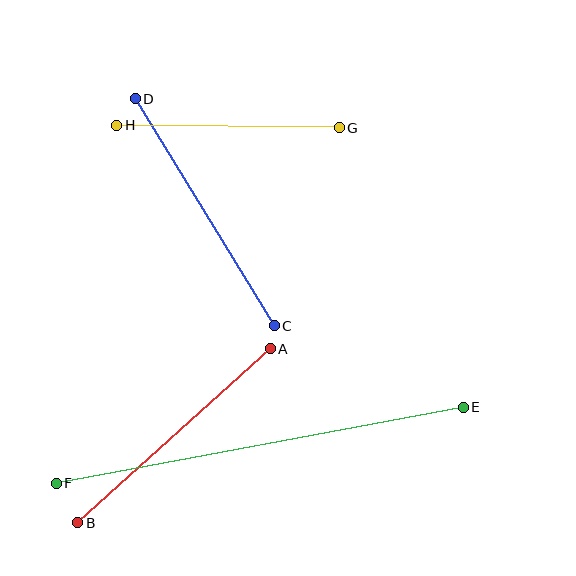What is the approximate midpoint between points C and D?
The midpoint is at approximately (205, 212) pixels.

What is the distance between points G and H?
The distance is approximately 223 pixels.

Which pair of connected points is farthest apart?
Points E and F are farthest apart.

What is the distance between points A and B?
The distance is approximately 259 pixels.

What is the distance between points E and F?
The distance is approximately 414 pixels.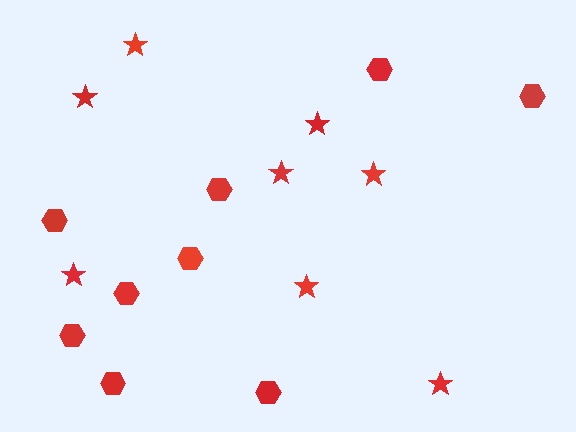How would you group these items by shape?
There are 2 groups: one group of hexagons (9) and one group of stars (8).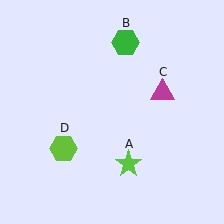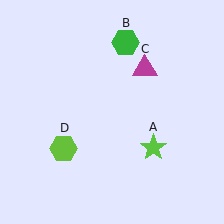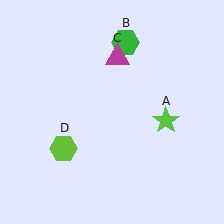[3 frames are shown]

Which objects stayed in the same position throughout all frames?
Green hexagon (object B) and lime hexagon (object D) remained stationary.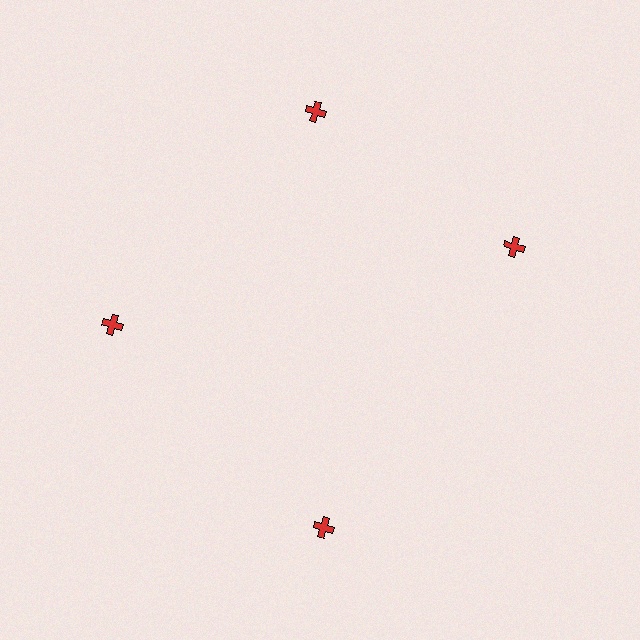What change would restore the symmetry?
The symmetry would be restored by rotating it back into even spacing with its neighbors so that all 4 crosses sit at equal angles and equal distance from the center.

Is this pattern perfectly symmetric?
No. The 4 red crosses are arranged in a ring, but one element near the 3 o'clock position is rotated out of alignment along the ring, breaking the 4-fold rotational symmetry.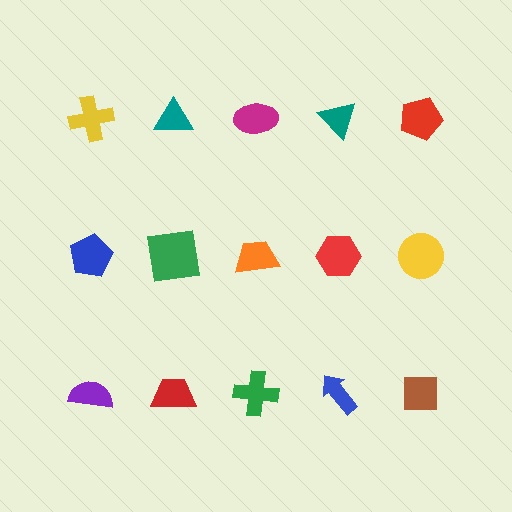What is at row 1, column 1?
A yellow cross.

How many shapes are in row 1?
5 shapes.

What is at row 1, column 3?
A magenta ellipse.